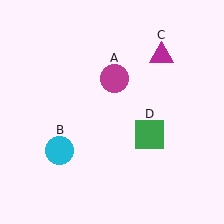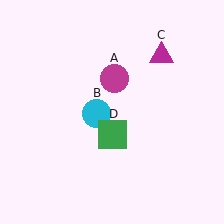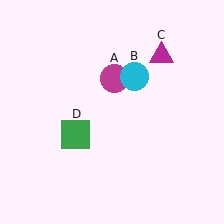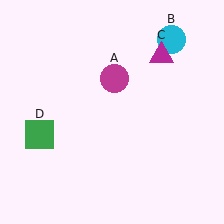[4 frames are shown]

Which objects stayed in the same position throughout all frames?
Magenta circle (object A) and magenta triangle (object C) remained stationary.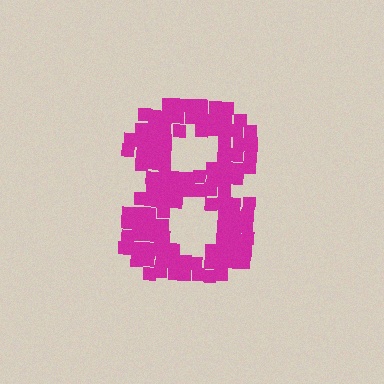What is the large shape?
The large shape is the digit 8.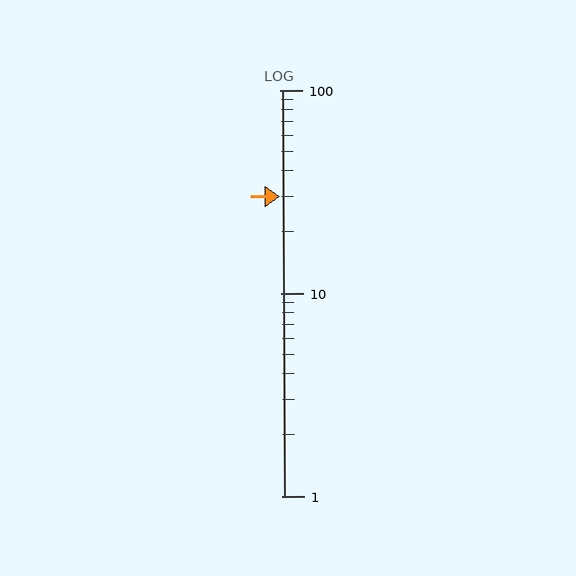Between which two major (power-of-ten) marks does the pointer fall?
The pointer is between 10 and 100.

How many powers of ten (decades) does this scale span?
The scale spans 2 decades, from 1 to 100.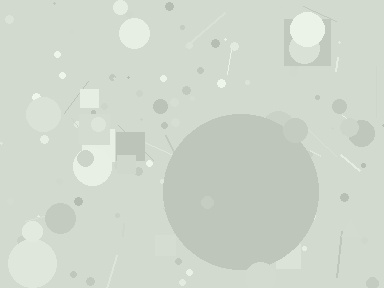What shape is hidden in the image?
A circle is hidden in the image.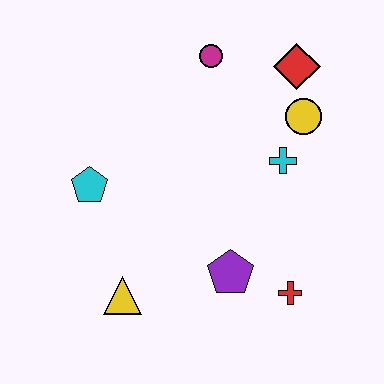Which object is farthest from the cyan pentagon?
The red diamond is farthest from the cyan pentagon.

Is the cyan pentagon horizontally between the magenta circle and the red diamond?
No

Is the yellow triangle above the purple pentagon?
No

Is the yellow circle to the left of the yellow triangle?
No